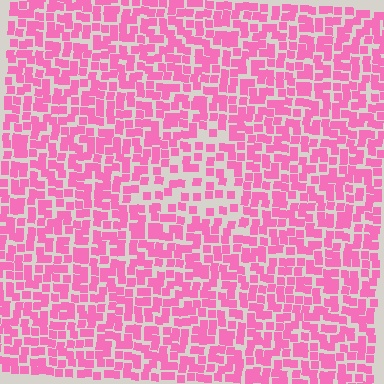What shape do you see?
I see a triangle.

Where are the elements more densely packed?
The elements are more densely packed outside the triangle boundary.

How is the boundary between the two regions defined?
The boundary is defined by a change in element density (approximately 1.8x ratio). All elements are the same color, size, and shape.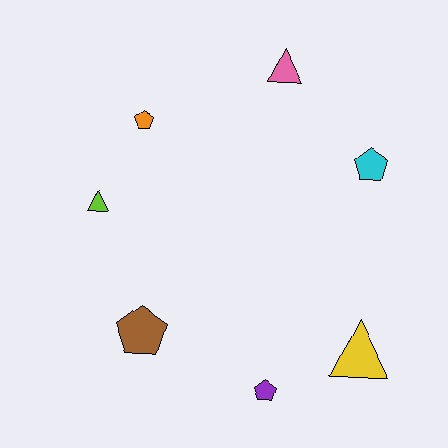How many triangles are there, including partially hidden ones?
There are 3 triangles.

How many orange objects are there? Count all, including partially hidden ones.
There is 1 orange object.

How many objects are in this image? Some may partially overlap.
There are 7 objects.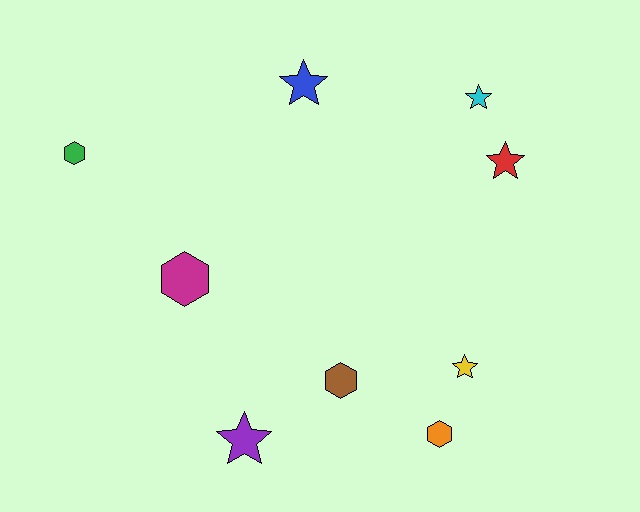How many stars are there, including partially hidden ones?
There are 5 stars.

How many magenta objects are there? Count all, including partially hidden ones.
There is 1 magenta object.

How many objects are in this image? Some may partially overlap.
There are 9 objects.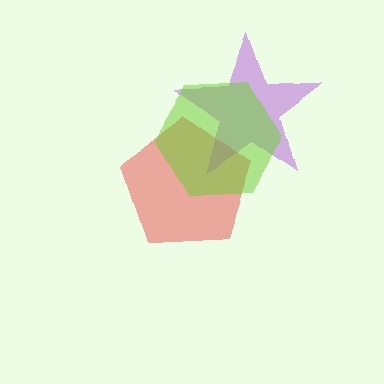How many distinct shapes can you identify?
There are 3 distinct shapes: a red pentagon, a purple star, a lime hexagon.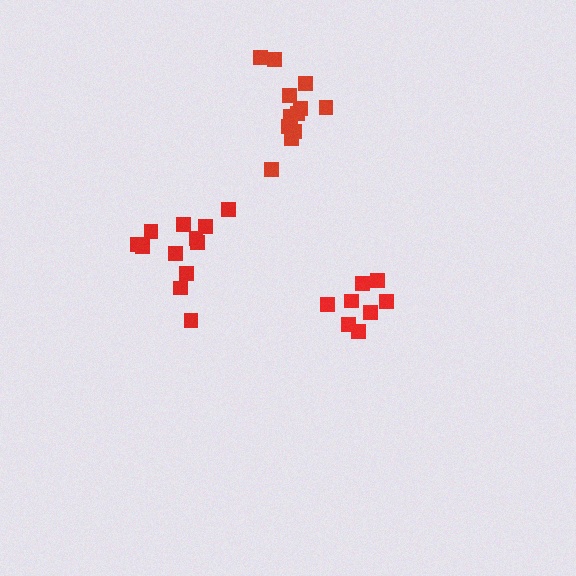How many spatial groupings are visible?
There are 3 spatial groupings.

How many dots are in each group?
Group 1: 12 dots, Group 2: 12 dots, Group 3: 8 dots (32 total).